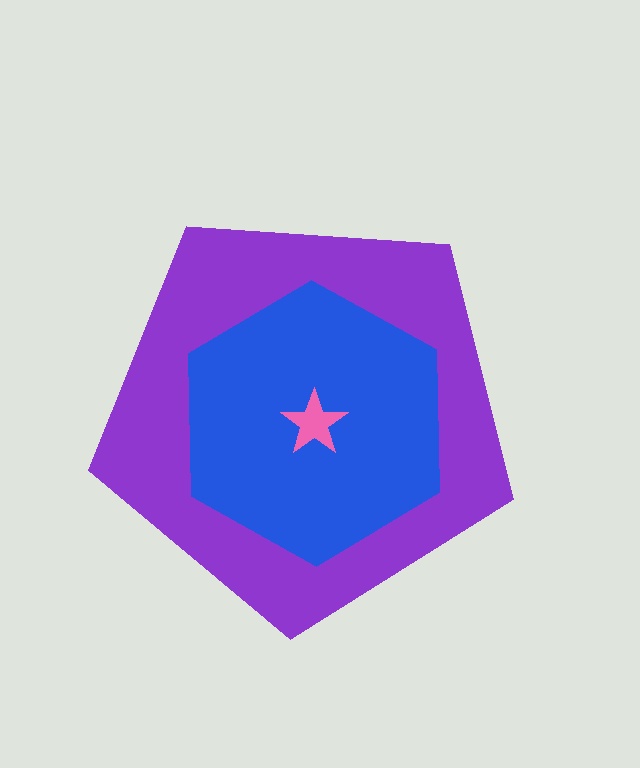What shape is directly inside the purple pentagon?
The blue hexagon.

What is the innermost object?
The pink star.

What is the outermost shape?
The purple pentagon.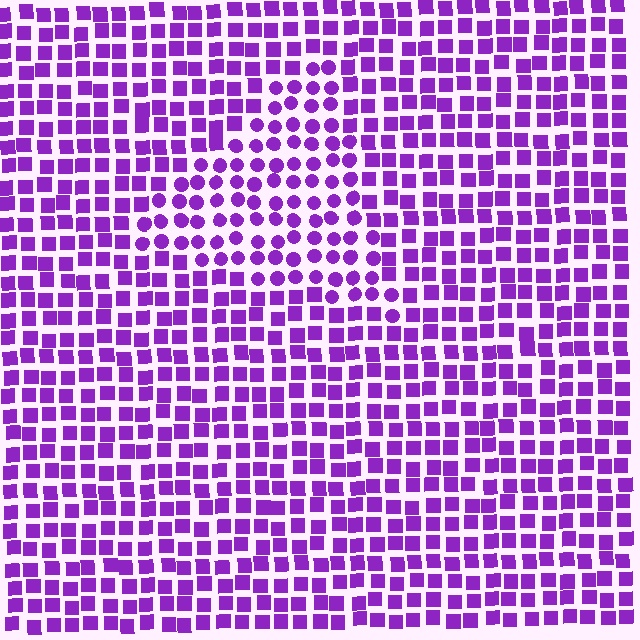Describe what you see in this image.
The image is filled with small purple elements arranged in a uniform grid. A triangle-shaped region contains circles, while the surrounding area contains squares. The boundary is defined purely by the change in element shape.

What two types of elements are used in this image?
The image uses circles inside the triangle region and squares outside it.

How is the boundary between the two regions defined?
The boundary is defined by a change in element shape: circles inside vs. squares outside. All elements share the same color and spacing.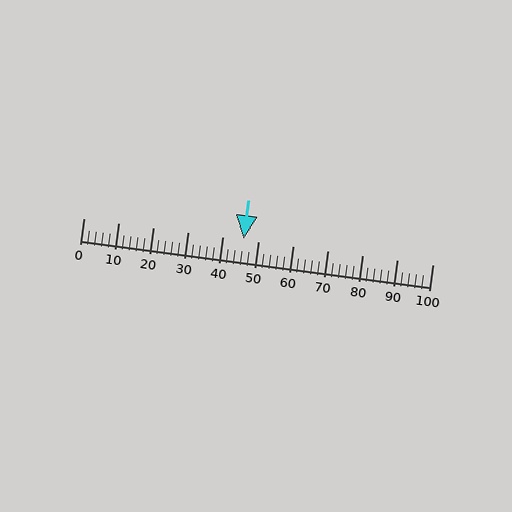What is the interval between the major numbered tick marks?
The major tick marks are spaced 10 units apart.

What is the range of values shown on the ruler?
The ruler shows values from 0 to 100.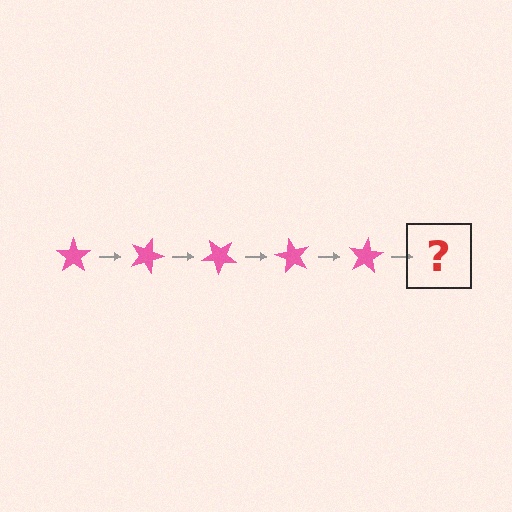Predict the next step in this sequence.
The next step is a pink star rotated 100 degrees.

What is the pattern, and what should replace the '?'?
The pattern is that the star rotates 20 degrees each step. The '?' should be a pink star rotated 100 degrees.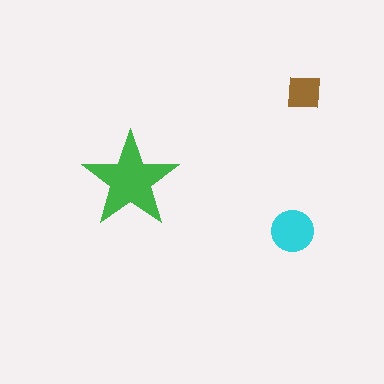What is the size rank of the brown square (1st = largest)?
3rd.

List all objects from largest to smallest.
The green star, the cyan circle, the brown square.